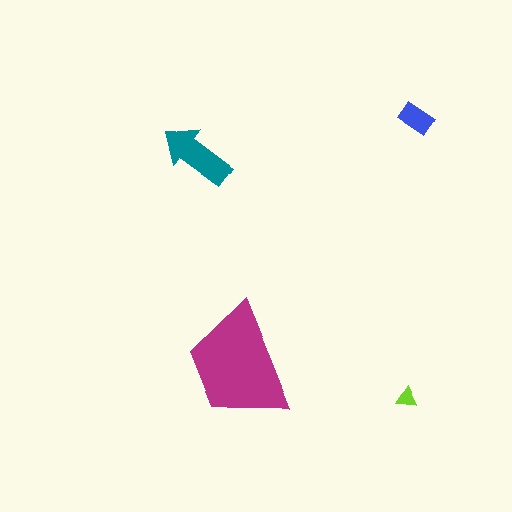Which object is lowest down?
The lime triangle is bottommost.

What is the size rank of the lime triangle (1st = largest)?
4th.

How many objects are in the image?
There are 4 objects in the image.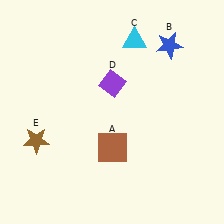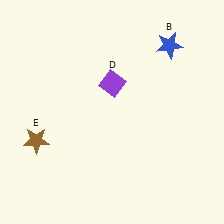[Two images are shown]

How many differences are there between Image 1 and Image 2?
There are 2 differences between the two images.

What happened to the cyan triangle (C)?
The cyan triangle (C) was removed in Image 2. It was in the top-right area of Image 1.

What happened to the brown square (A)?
The brown square (A) was removed in Image 2. It was in the bottom-right area of Image 1.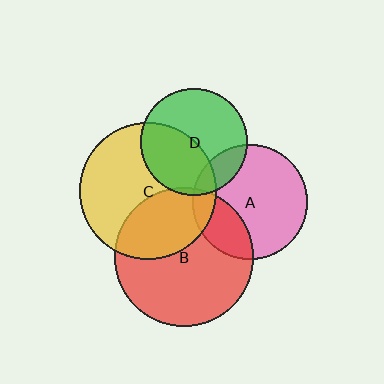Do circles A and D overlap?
Yes.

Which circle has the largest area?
Circle B (red).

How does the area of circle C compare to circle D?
Approximately 1.6 times.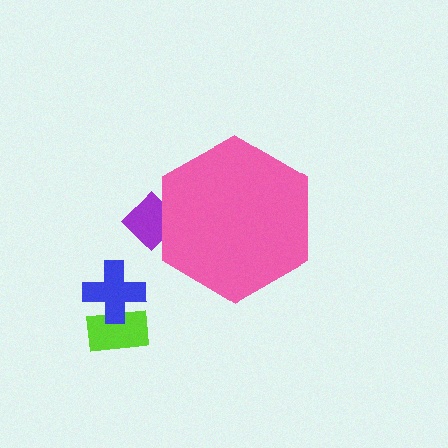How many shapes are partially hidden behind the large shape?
1 shape is partially hidden.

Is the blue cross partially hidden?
No, the blue cross is fully visible.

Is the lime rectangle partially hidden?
No, the lime rectangle is fully visible.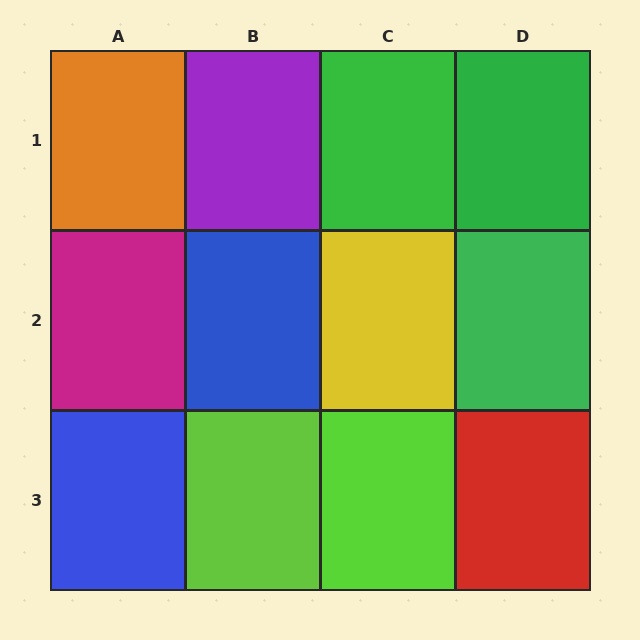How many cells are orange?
1 cell is orange.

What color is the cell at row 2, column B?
Blue.